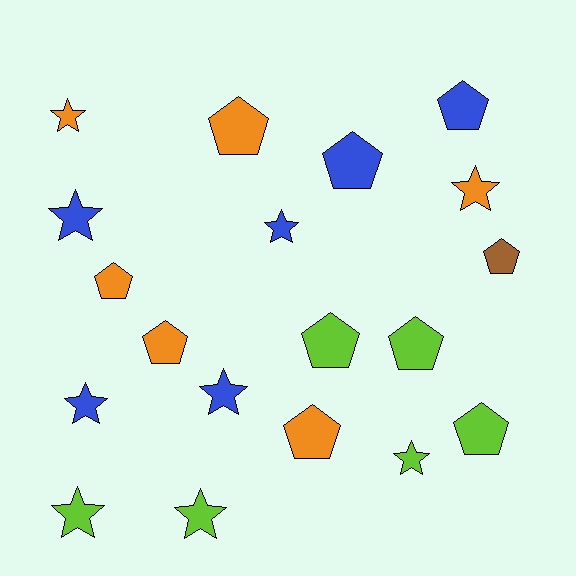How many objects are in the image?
There are 19 objects.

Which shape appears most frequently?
Pentagon, with 10 objects.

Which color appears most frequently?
Lime, with 6 objects.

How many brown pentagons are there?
There is 1 brown pentagon.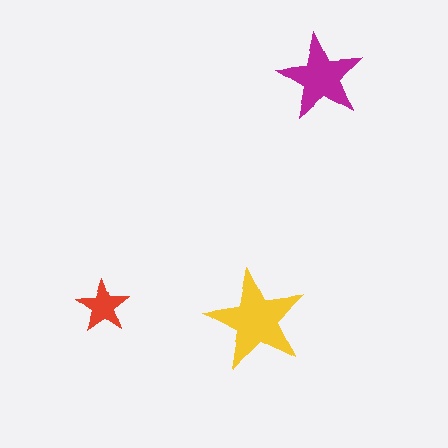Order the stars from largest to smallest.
the yellow one, the magenta one, the red one.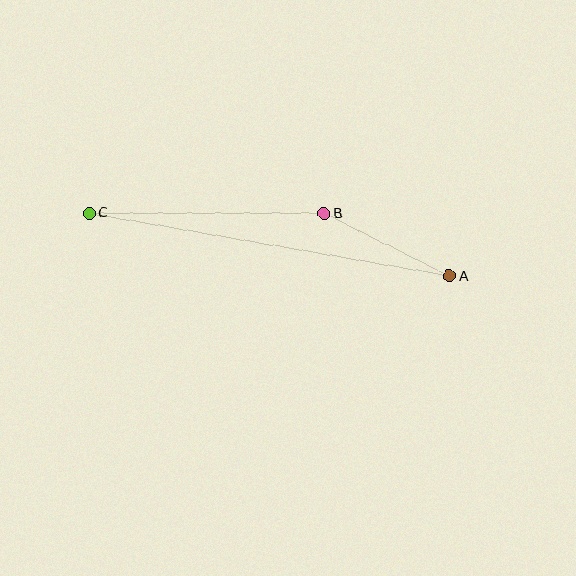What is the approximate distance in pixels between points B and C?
The distance between B and C is approximately 235 pixels.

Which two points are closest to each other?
Points A and B are closest to each other.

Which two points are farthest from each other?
Points A and C are farthest from each other.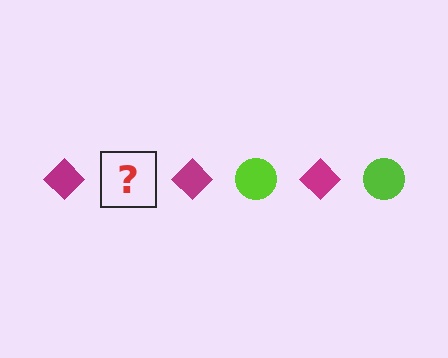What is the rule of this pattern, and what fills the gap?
The rule is that the pattern alternates between magenta diamond and lime circle. The gap should be filled with a lime circle.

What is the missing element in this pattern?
The missing element is a lime circle.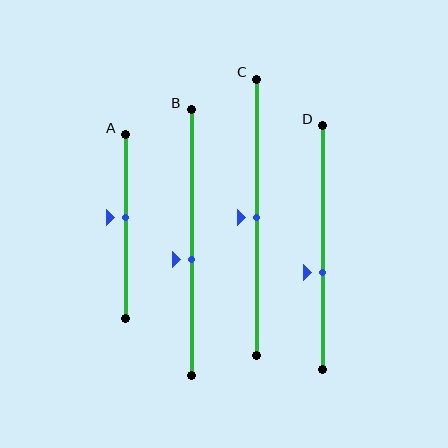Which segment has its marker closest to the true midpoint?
Segment C has its marker closest to the true midpoint.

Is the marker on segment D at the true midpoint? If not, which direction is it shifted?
No, the marker on segment D is shifted downward by about 10% of the segment length.